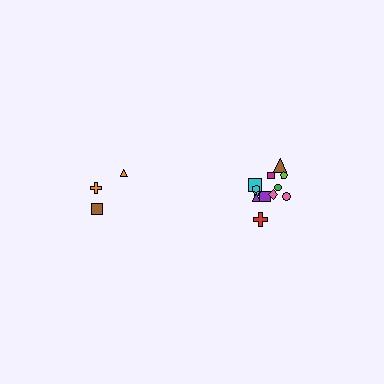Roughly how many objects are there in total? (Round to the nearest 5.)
Roughly 15 objects in total.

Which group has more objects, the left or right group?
The right group.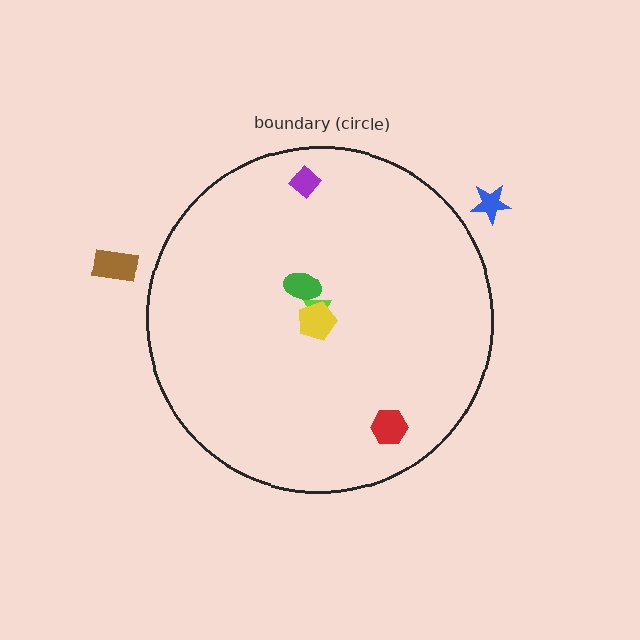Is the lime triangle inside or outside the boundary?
Inside.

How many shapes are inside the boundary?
5 inside, 2 outside.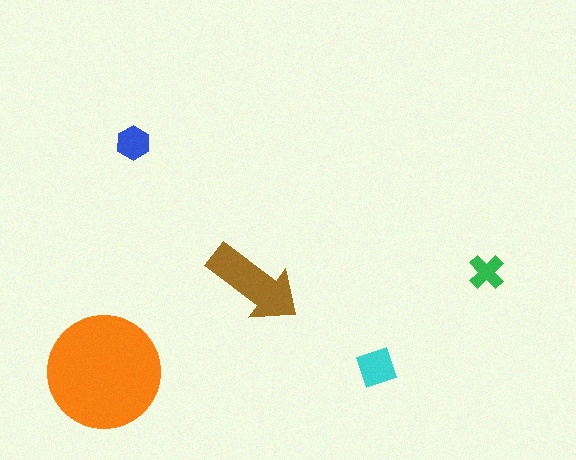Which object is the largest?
The orange circle.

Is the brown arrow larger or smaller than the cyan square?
Larger.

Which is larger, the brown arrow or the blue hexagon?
The brown arrow.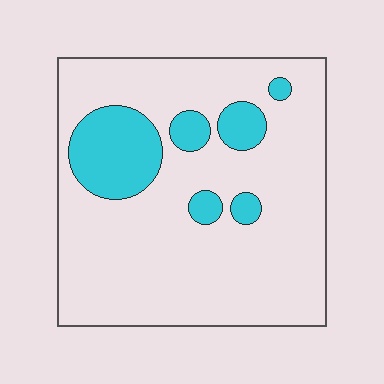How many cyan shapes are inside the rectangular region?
6.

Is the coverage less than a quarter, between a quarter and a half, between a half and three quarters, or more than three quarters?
Less than a quarter.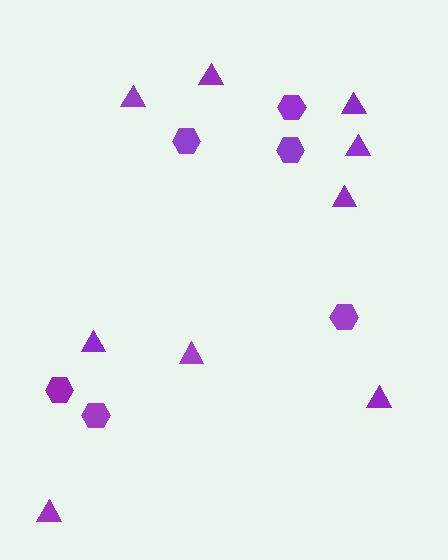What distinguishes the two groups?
There are 2 groups: one group of triangles (9) and one group of hexagons (6).